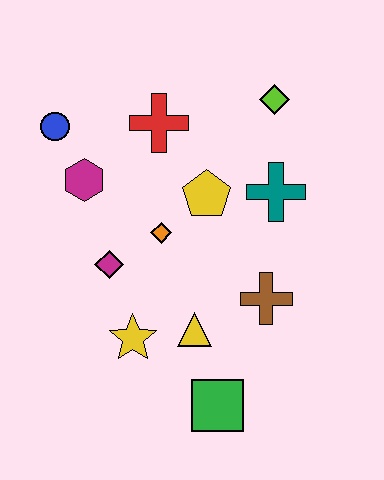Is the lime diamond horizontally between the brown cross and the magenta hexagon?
No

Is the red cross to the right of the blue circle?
Yes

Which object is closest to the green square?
The yellow triangle is closest to the green square.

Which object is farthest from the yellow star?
The lime diamond is farthest from the yellow star.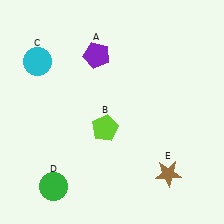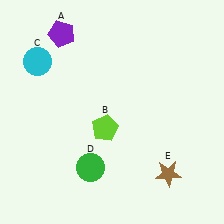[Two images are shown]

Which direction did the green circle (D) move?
The green circle (D) moved right.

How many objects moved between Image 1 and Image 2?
2 objects moved between the two images.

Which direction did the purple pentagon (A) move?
The purple pentagon (A) moved left.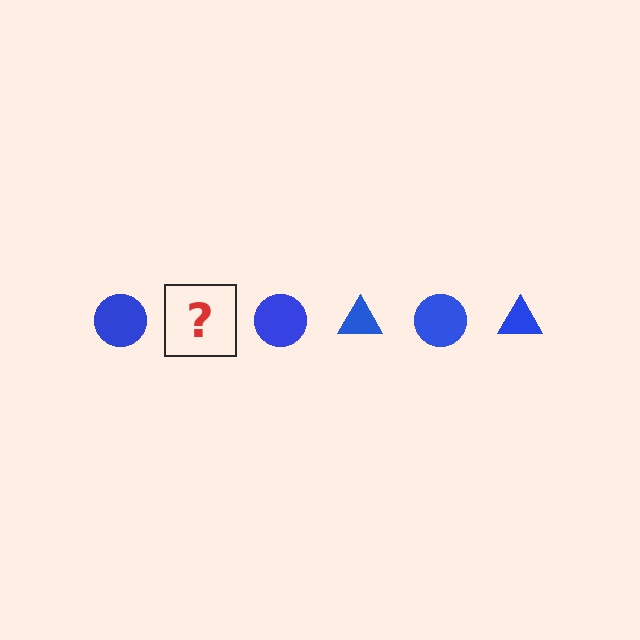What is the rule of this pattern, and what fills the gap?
The rule is that the pattern cycles through circle, triangle shapes in blue. The gap should be filled with a blue triangle.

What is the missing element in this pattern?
The missing element is a blue triangle.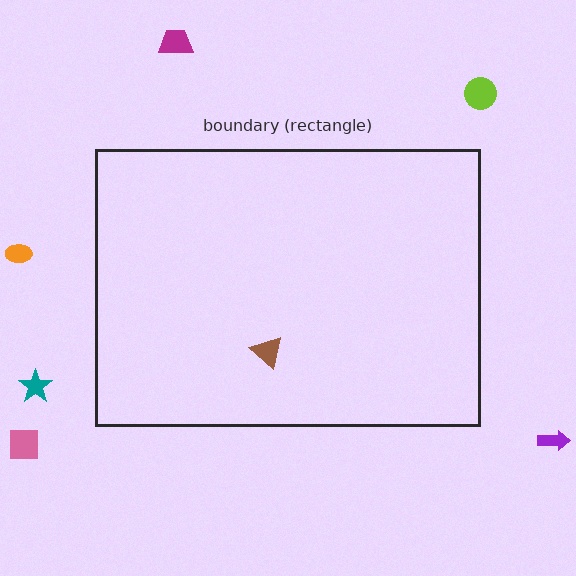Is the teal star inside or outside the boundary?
Outside.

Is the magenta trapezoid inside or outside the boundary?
Outside.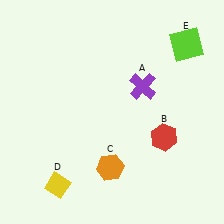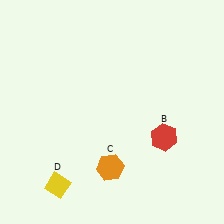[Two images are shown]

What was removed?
The lime square (E), the purple cross (A) were removed in Image 2.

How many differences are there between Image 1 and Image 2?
There are 2 differences between the two images.